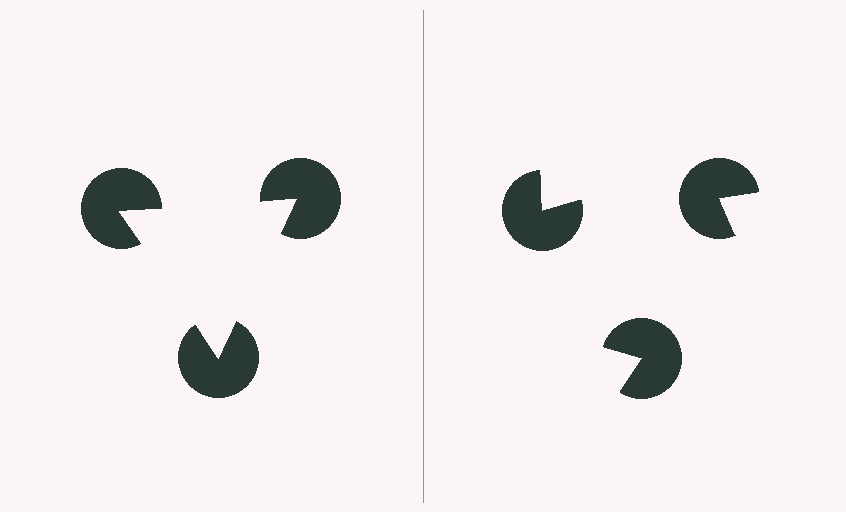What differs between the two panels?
The pac-man discs are positioned identically on both sides; only the wedge orientations differ. On the left they align to a triangle; on the right they are misaligned.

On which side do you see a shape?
An illusory triangle appears on the left side. On the right side the wedge cuts are rotated, so no coherent shape forms.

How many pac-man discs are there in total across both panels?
6 — 3 on each side.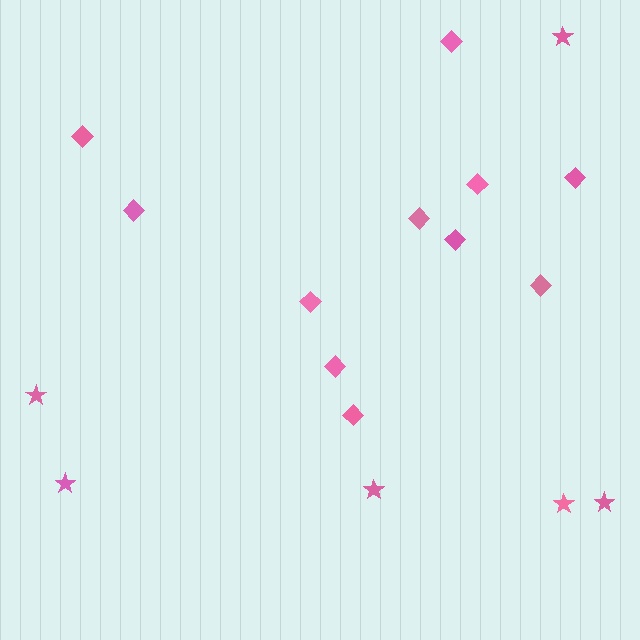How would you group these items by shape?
There are 2 groups: one group of stars (6) and one group of diamonds (11).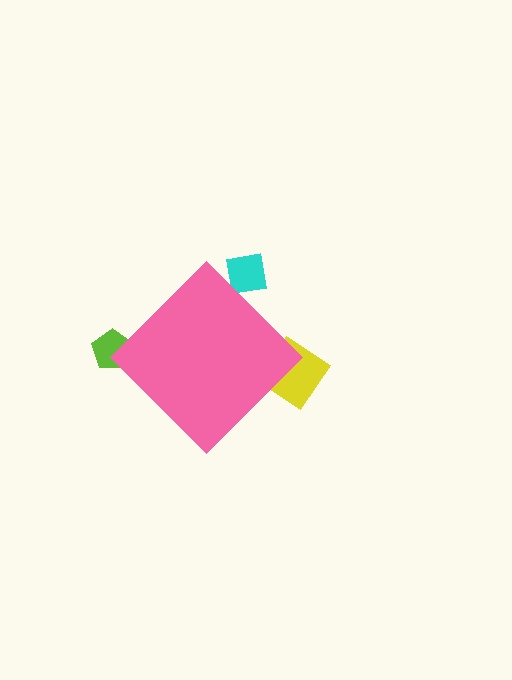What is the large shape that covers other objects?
A pink diamond.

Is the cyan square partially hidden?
Yes, the cyan square is partially hidden behind the pink diamond.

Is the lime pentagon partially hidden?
Yes, the lime pentagon is partially hidden behind the pink diamond.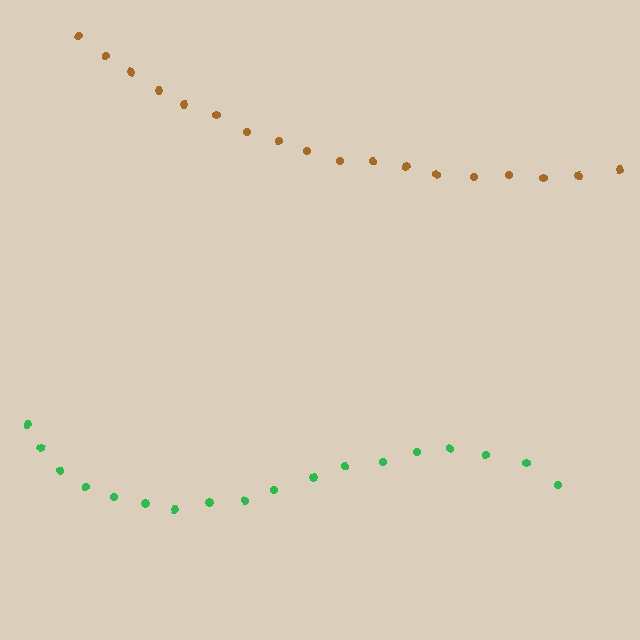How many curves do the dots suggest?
There are 2 distinct paths.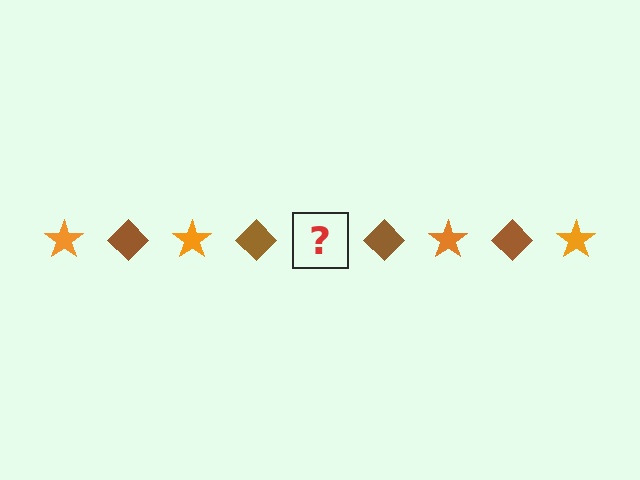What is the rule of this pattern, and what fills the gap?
The rule is that the pattern alternates between orange star and brown diamond. The gap should be filled with an orange star.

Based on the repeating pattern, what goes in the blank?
The blank should be an orange star.